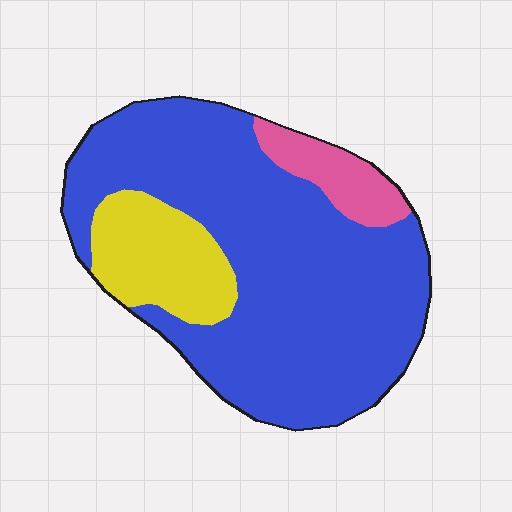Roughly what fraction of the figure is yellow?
Yellow covers about 15% of the figure.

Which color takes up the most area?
Blue, at roughly 75%.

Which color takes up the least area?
Pink, at roughly 10%.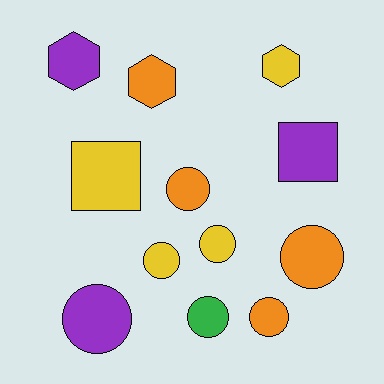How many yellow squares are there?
There is 1 yellow square.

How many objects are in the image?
There are 12 objects.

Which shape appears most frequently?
Circle, with 7 objects.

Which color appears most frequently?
Orange, with 4 objects.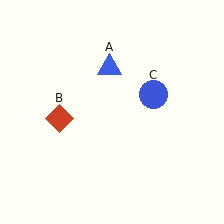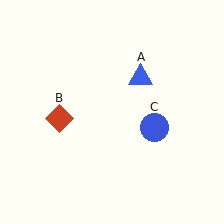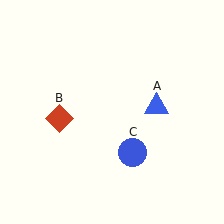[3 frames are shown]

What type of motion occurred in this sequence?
The blue triangle (object A), blue circle (object C) rotated clockwise around the center of the scene.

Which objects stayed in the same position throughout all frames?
Red diamond (object B) remained stationary.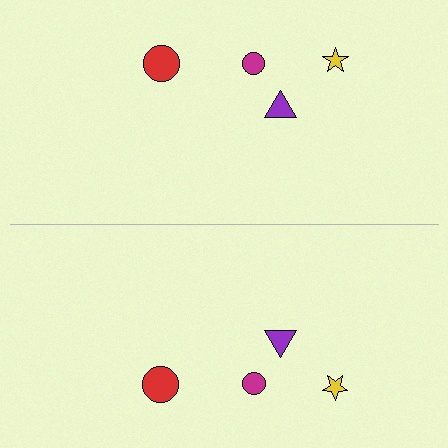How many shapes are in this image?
There are 8 shapes in this image.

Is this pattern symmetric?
Yes, this pattern has bilateral (reflection) symmetry.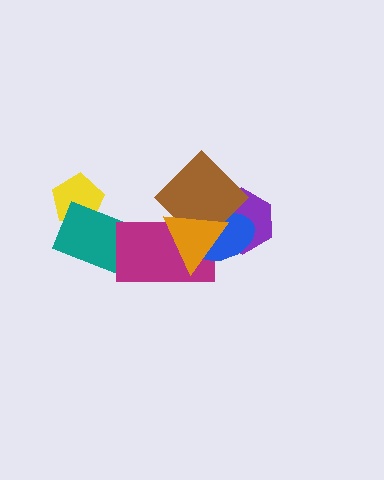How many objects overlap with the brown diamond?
4 objects overlap with the brown diamond.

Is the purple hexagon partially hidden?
Yes, it is partially covered by another shape.